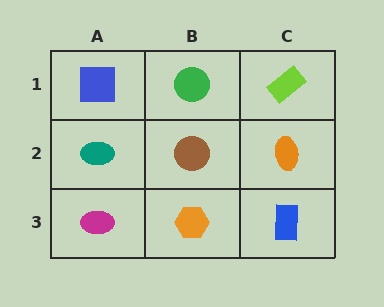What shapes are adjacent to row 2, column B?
A green circle (row 1, column B), an orange hexagon (row 3, column B), a teal ellipse (row 2, column A), an orange ellipse (row 2, column C).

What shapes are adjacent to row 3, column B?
A brown circle (row 2, column B), a magenta ellipse (row 3, column A), a blue rectangle (row 3, column C).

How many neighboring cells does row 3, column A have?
2.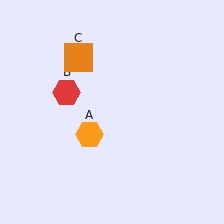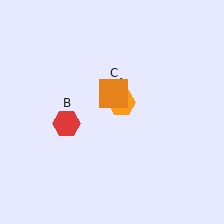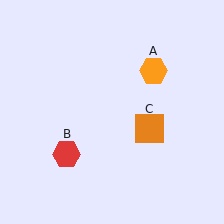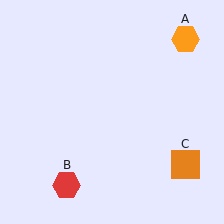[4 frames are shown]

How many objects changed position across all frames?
3 objects changed position: orange hexagon (object A), red hexagon (object B), orange square (object C).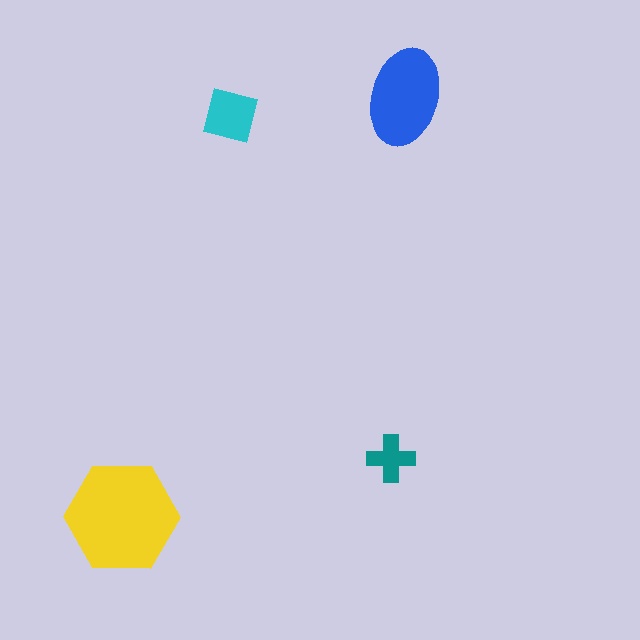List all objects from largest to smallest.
The yellow hexagon, the blue ellipse, the cyan square, the teal cross.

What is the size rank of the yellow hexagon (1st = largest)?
1st.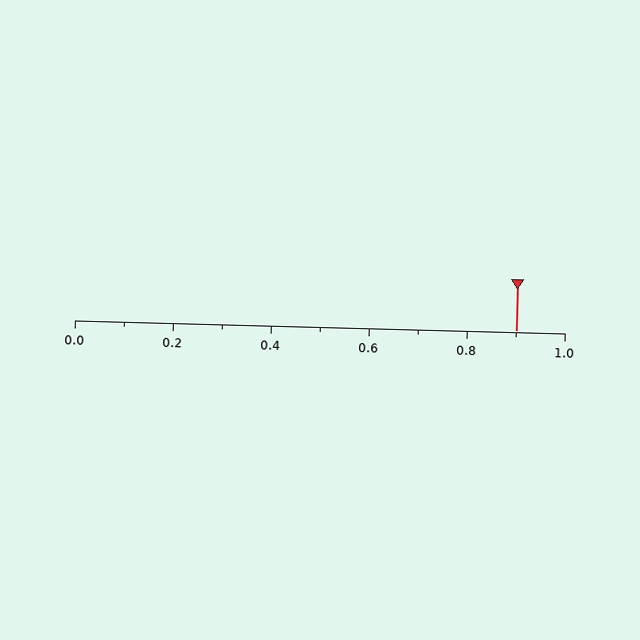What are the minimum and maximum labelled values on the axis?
The axis runs from 0.0 to 1.0.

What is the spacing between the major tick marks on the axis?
The major ticks are spaced 0.2 apart.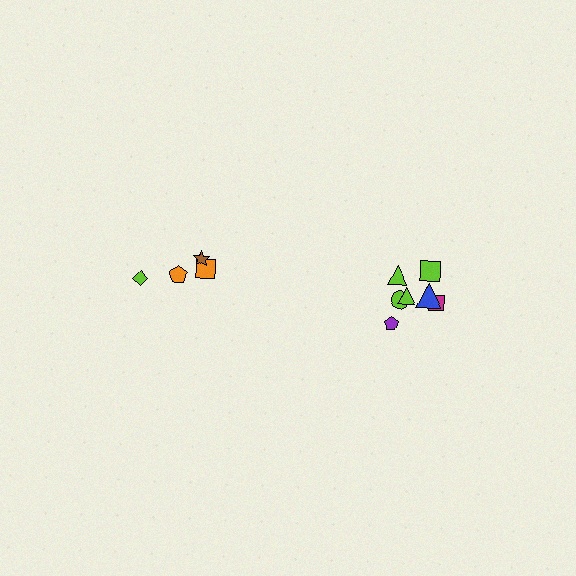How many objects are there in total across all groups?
There are 11 objects.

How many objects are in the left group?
There are 4 objects.